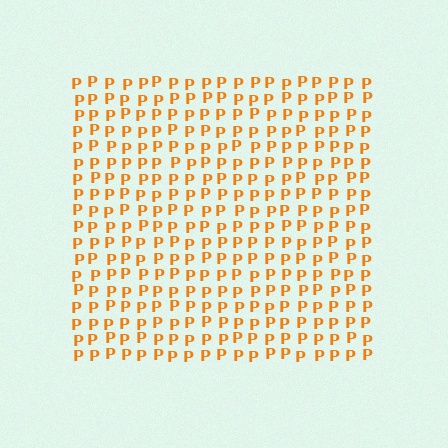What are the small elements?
The small elements are letter P's.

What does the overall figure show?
The overall figure shows a square.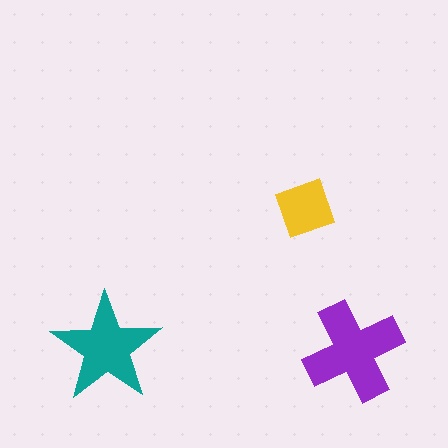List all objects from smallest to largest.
The yellow diamond, the teal star, the purple cross.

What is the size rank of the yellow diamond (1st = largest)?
3rd.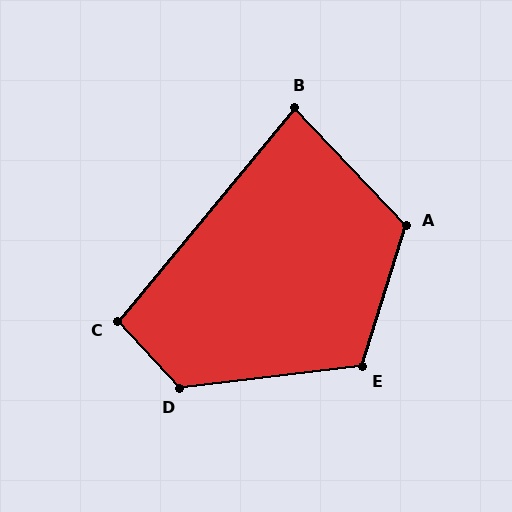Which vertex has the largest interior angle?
D, at approximately 126 degrees.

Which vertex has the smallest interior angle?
B, at approximately 83 degrees.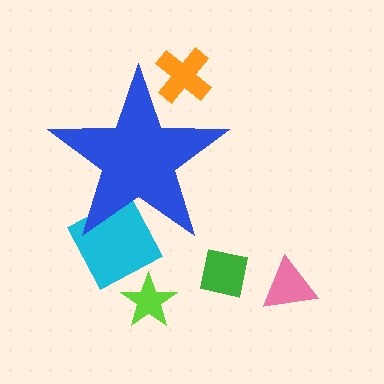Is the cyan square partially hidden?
Yes, the cyan square is partially hidden behind the blue star.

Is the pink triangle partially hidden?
No, the pink triangle is fully visible.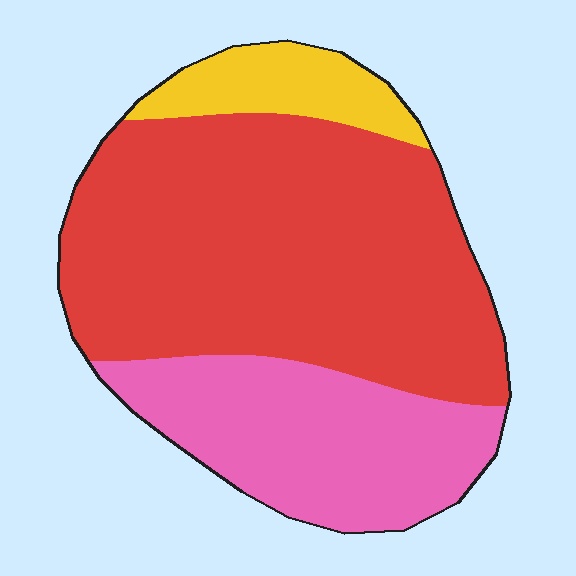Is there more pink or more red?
Red.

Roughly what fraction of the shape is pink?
Pink takes up about one quarter (1/4) of the shape.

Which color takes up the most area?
Red, at roughly 60%.